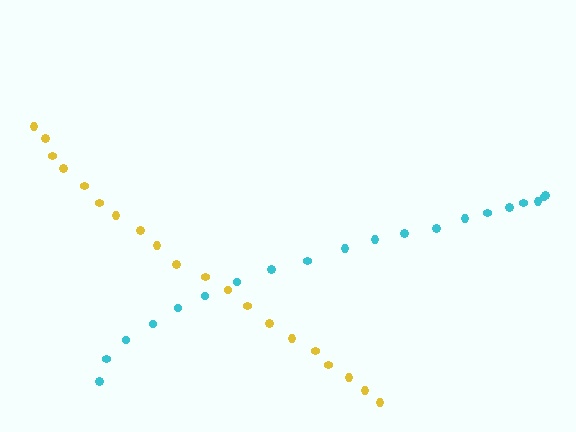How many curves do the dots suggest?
There are 2 distinct paths.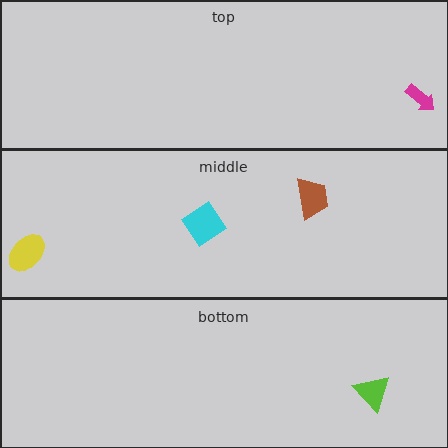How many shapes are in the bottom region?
1.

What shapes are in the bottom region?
The lime triangle.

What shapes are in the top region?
The magenta arrow.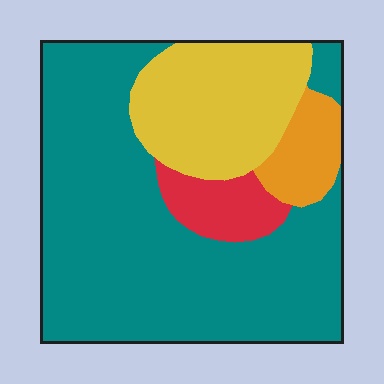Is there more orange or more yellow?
Yellow.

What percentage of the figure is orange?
Orange covers roughly 5% of the figure.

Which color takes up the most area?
Teal, at roughly 65%.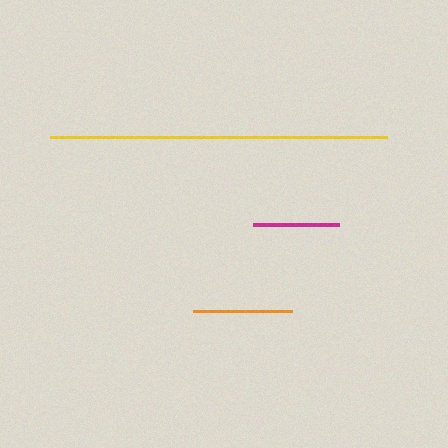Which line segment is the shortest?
The magenta line is the shortest at approximately 85 pixels.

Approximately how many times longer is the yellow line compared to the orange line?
The yellow line is approximately 3.4 times the length of the orange line.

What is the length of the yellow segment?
The yellow segment is approximately 338 pixels long.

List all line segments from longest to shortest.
From longest to shortest: yellow, orange, magenta.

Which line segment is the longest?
The yellow line is the longest at approximately 338 pixels.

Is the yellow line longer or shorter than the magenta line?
The yellow line is longer than the magenta line.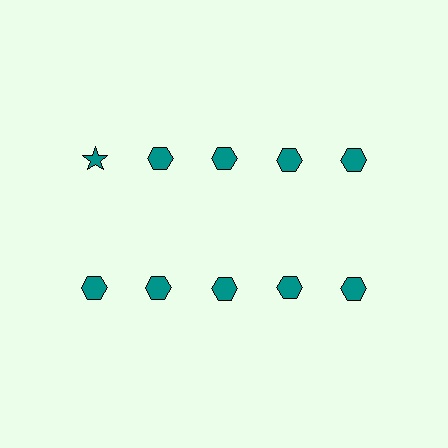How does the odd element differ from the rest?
It has a different shape: star instead of hexagon.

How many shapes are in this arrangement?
There are 10 shapes arranged in a grid pattern.